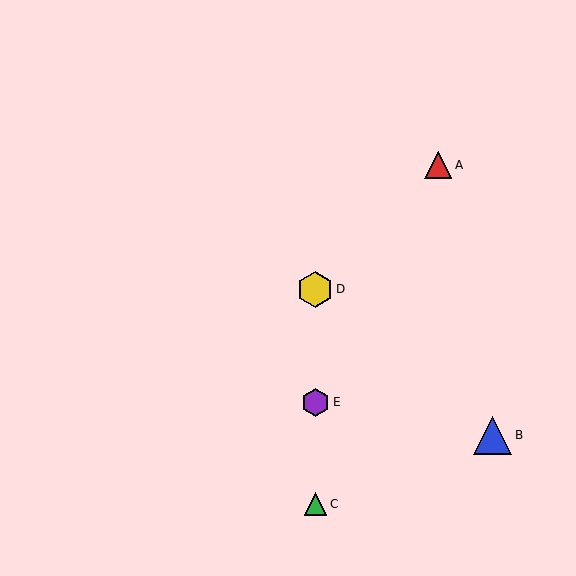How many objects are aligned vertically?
3 objects (C, D, E) are aligned vertically.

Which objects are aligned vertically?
Objects C, D, E are aligned vertically.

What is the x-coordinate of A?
Object A is at x≈438.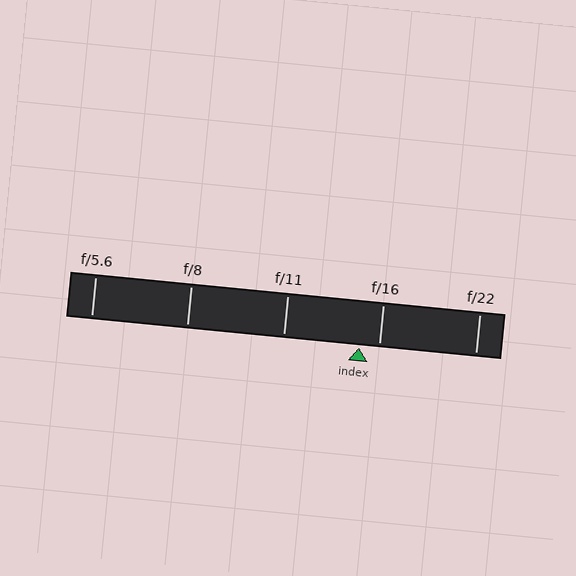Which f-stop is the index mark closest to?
The index mark is closest to f/16.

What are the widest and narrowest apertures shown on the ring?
The widest aperture shown is f/5.6 and the narrowest is f/22.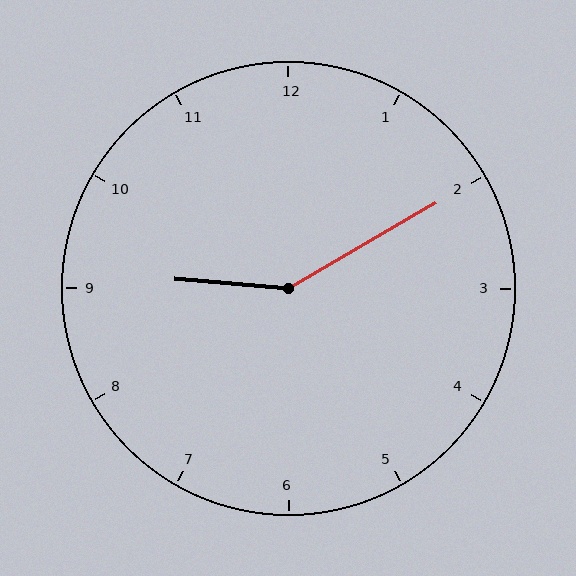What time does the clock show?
9:10.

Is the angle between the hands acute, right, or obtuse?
It is obtuse.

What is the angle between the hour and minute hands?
Approximately 145 degrees.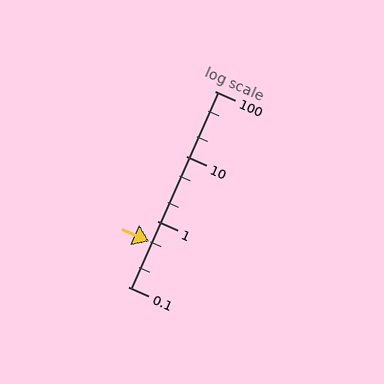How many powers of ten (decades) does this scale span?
The scale spans 3 decades, from 0.1 to 100.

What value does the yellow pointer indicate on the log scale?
The pointer indicates approximately 0.49.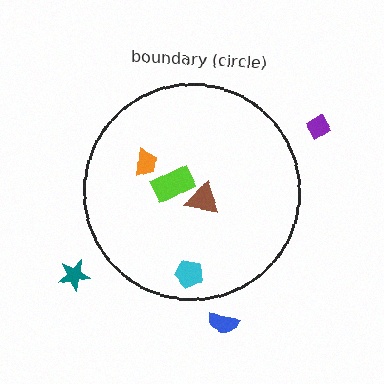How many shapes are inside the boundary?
4 inside, 3 outside.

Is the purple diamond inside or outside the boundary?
Outside.